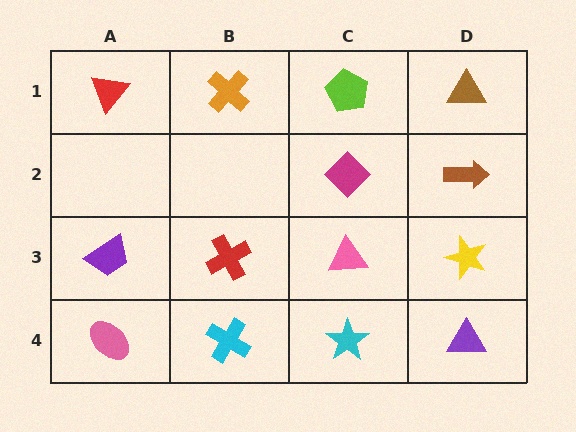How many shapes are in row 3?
4 shapes.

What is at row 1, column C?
A lime pentagon.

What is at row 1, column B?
An orange cross.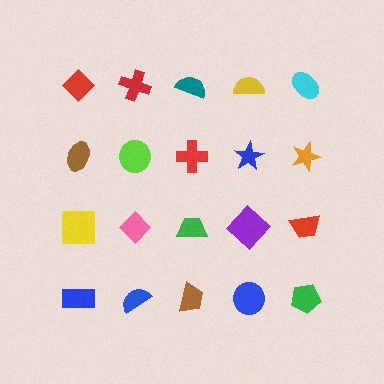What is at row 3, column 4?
A purple diamond.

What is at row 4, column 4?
A blue circle.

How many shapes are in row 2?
5 shapes.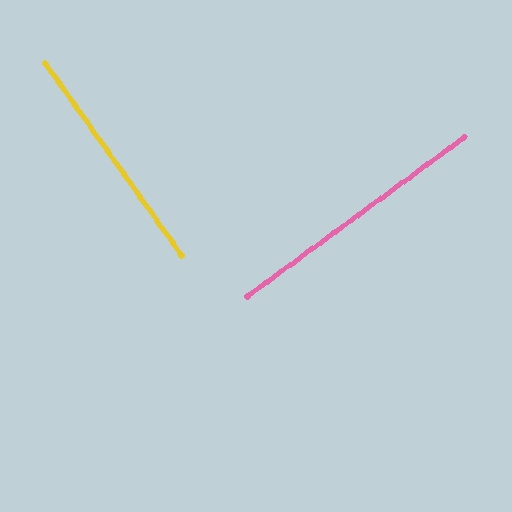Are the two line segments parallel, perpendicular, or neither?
Perpendicular — they meet at approximately 89°.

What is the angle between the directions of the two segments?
Approximately 89 degrees.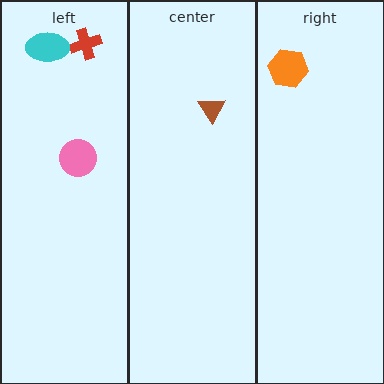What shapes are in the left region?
The pink circle, the red cross, the cyan ellipse.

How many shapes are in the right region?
1.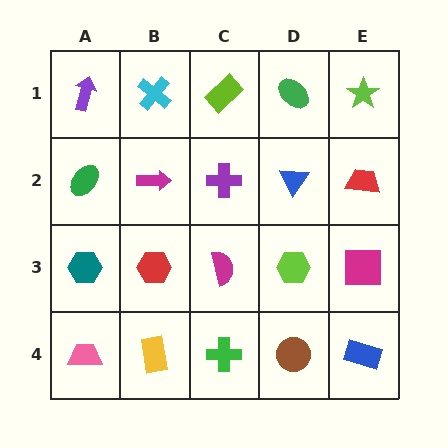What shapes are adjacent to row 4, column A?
A teal hexagon (row 3, column A), a yellow rectangle (row 4, column B).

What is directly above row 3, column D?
A blue triangle.